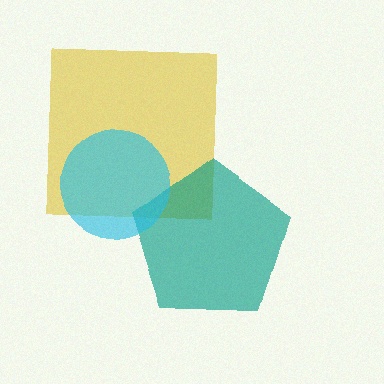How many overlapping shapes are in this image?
There are 3 overlapping shapes in the image.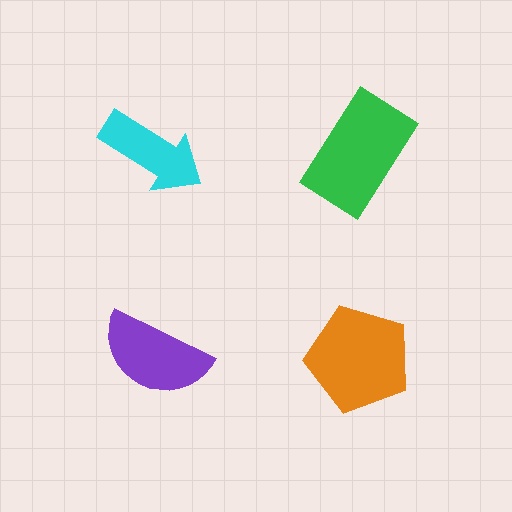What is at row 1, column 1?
A cyan arrow.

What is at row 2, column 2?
An orange pentagon.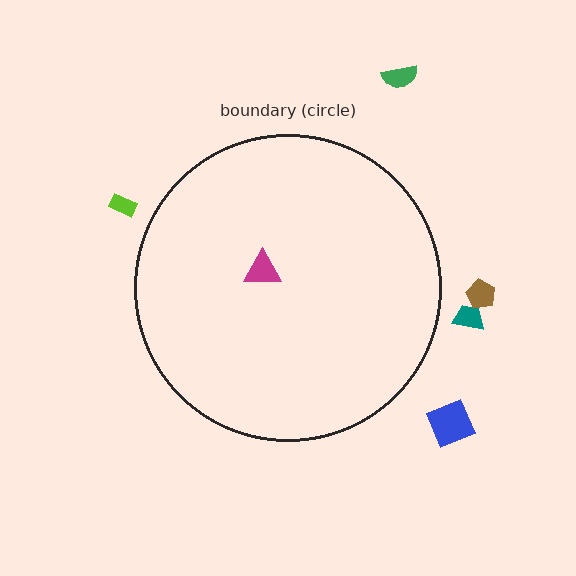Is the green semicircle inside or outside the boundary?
Outside.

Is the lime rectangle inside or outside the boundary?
Outside.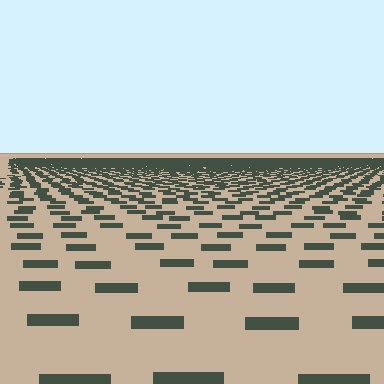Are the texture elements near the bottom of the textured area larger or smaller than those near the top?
Larger. Near the bottom, elements are closer to the viewer and appear at a bigger on-screen size.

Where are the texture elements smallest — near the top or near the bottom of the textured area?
Near the top.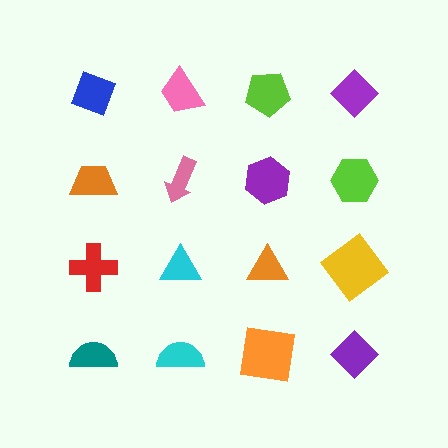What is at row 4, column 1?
A teal semicircle.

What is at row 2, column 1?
An orange trapezoid.